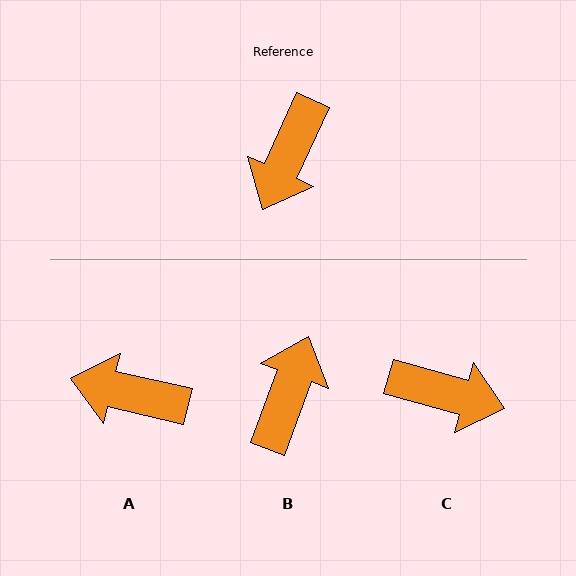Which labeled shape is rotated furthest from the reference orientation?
B, about 175 degrees away.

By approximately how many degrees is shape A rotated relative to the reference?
Approximately 79 degrees clockwise.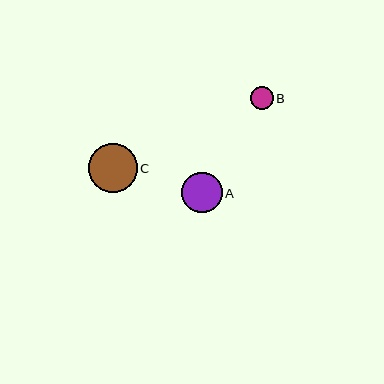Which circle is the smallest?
Circle B is the smallest with a size of approximately 23 pixels.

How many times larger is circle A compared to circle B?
Circle A is approximately 1.7 times the size of circle B.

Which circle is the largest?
Circle C is the largest with a size of approximately 49 pixels.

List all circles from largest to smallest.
From largest to smallest: C, A, B.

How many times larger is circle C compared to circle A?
Circle C is approximately 1.2 times the size of circle A.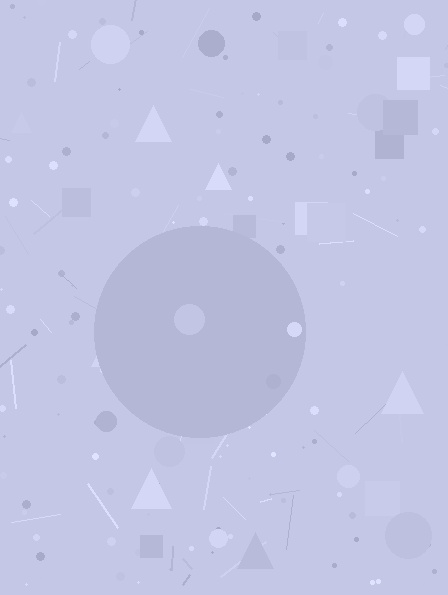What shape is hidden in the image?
A circle is hidden in the image.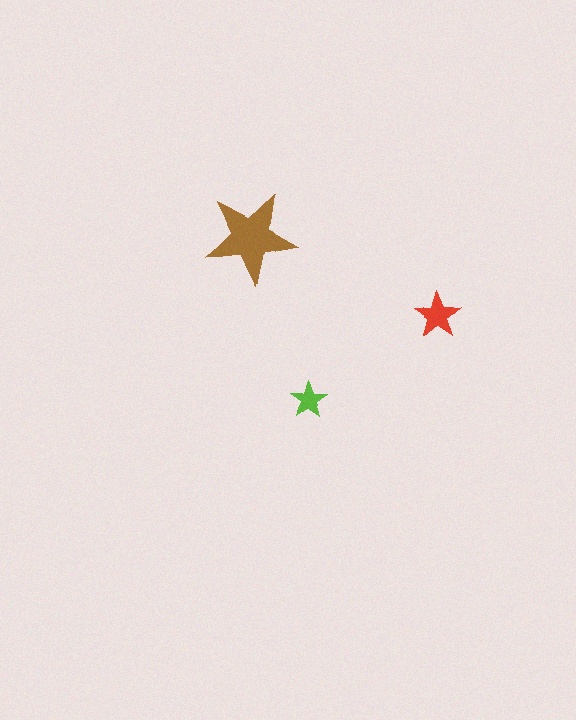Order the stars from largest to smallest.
the brown one, the red one, the lime one.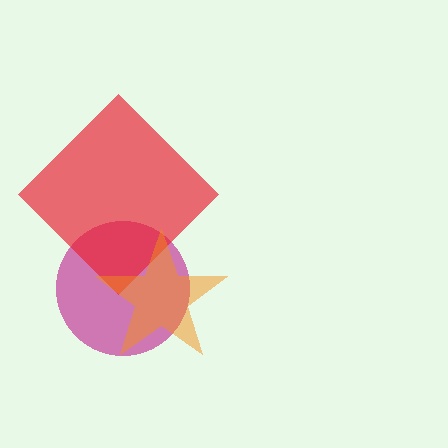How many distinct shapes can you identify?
There are 3 distinct shapes: a magenta circle, a red diamond, an orange star.